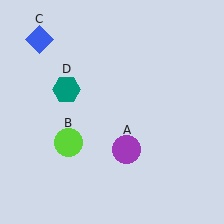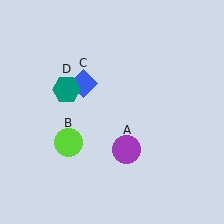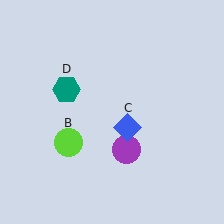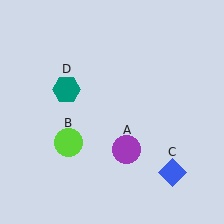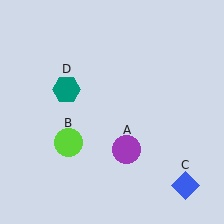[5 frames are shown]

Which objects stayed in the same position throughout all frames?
Purple circle (object A) and lime circle (object B) and teal hexagon (object D) remained stationary.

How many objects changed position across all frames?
1 object changed position: blue diamond (object C).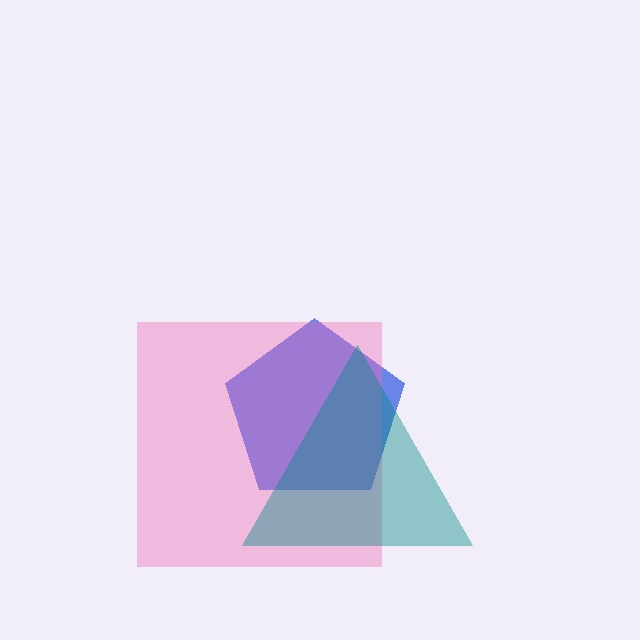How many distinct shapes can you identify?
There are 3 distinct shapes: a blue pentagon, a pink square, a teal triangle.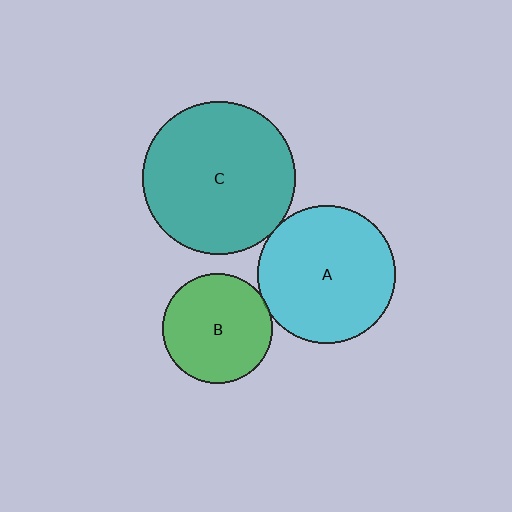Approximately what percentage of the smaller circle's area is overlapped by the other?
Approximately 5%.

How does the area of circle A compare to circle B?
Approximately 1.6 times.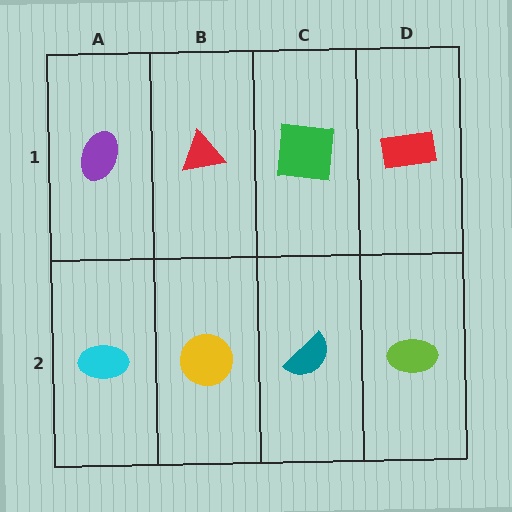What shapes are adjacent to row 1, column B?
A yellow circle (row 2, column B), a purple ellipse (row 1, column A), a green square (row 1, column C).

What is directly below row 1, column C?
A teal semicircle.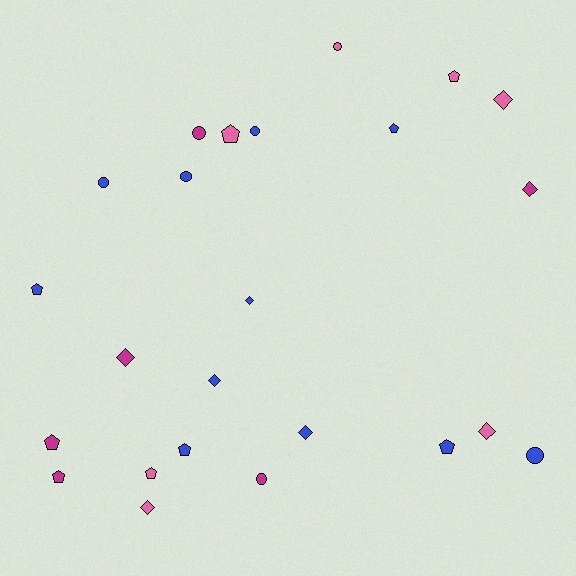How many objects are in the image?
There are 24 objects.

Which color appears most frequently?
Blue, with 11 objects.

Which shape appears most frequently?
Pentagon, with 9 objects.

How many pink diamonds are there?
There are 3 pink diamonds.